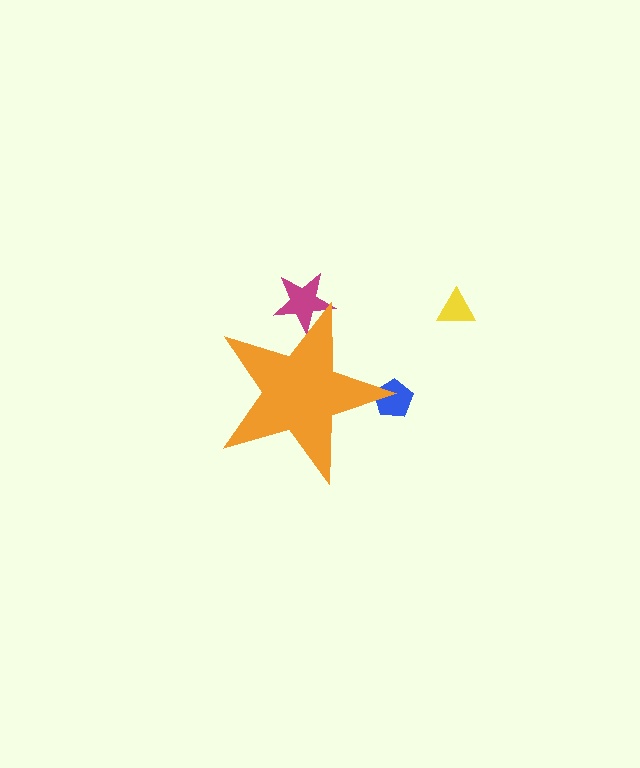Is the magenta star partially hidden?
Yes, the magenta star is partially hidden behind the orange star.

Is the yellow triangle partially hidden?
No, the yellow triangle is fully visible.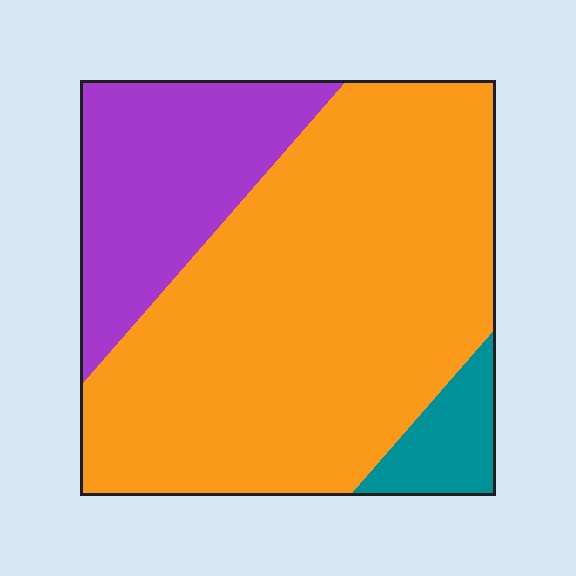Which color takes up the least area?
Teal, at roughly 5%.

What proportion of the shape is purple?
Purple takes up between a sixth and a third of the shape.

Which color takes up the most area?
Orange, at roughly 70%.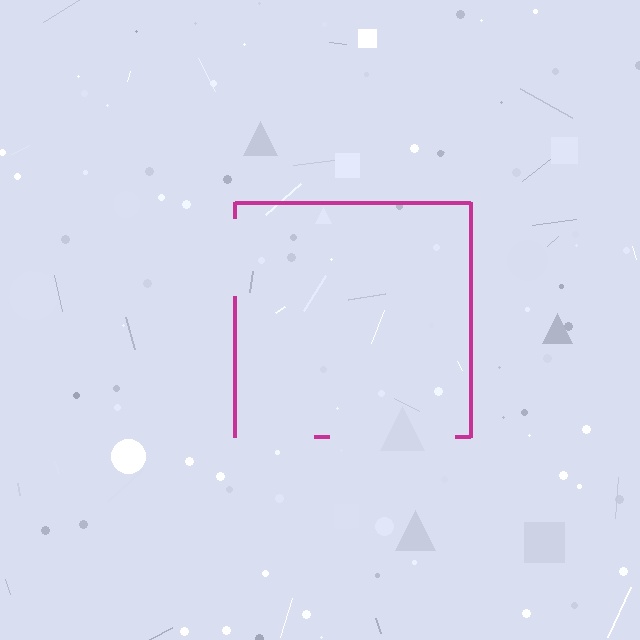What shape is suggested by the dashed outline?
The dashed outline suggests a square.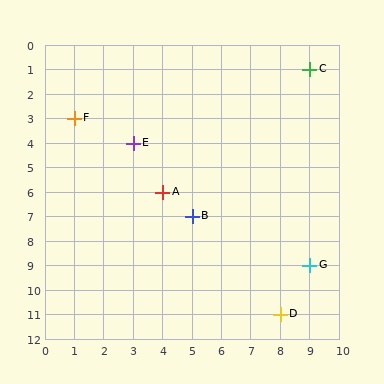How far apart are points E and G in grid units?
Points E and G are 6 columns and 5 rows apart (about 7.8 grid units diagonally).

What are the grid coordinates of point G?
Point G is at grid coordinates (9, 9).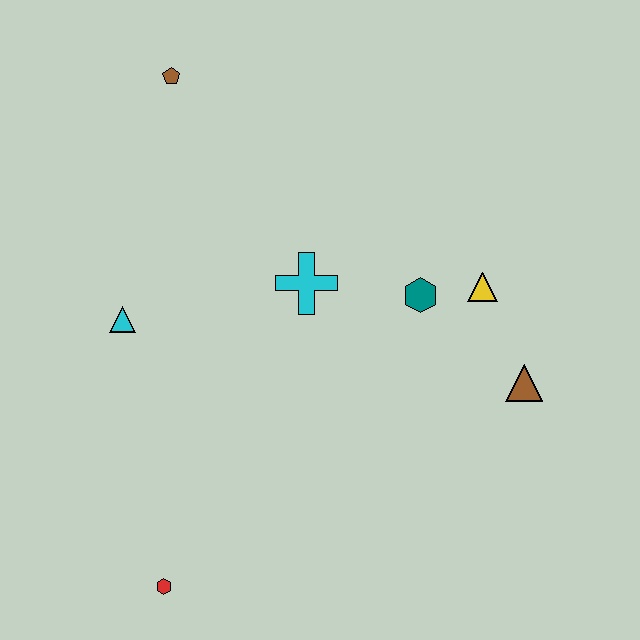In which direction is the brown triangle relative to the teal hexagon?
The brown triangle is to the right of the teal hexagon.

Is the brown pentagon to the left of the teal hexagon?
Yes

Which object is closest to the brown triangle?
The yellow triangle is closest to the brown triangle.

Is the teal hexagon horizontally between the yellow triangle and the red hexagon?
Yes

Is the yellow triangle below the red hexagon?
No